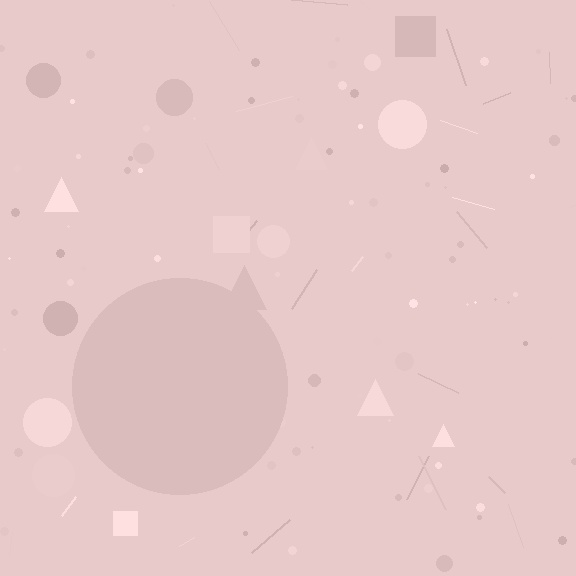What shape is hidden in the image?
A circle is hidden in the image.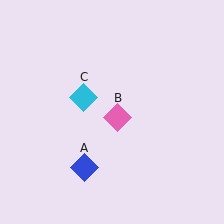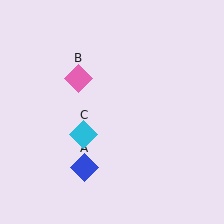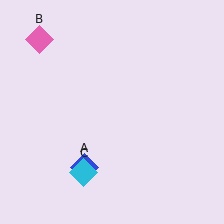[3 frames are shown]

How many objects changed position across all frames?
2 objects changed position: pink diamond (object B), cyan diamond (object C).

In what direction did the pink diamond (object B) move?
The pink diamond (object B) moved up and to the left.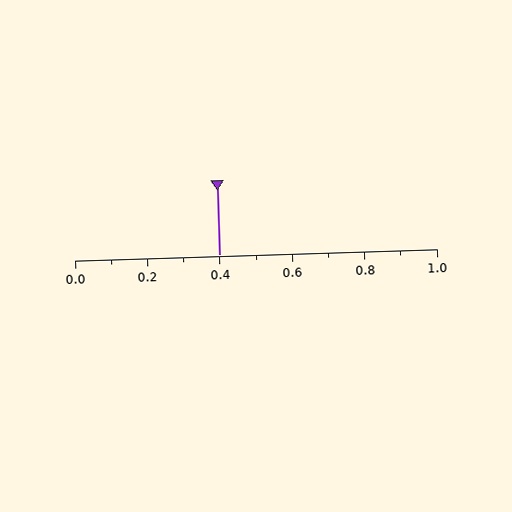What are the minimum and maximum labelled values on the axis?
The axis runs from 0.0 to 1.0.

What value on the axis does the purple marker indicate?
The marker indicates approximately 0.4.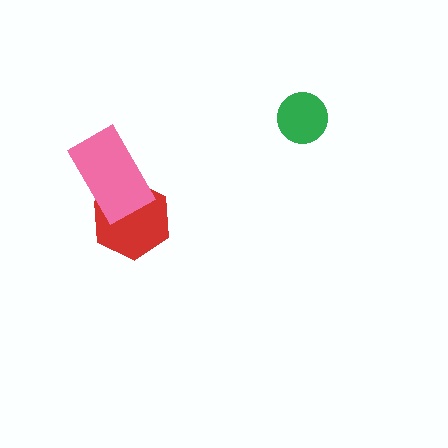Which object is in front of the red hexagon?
The pink rectangle is in front of the red hexagon.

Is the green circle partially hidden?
No, no other shape covers it.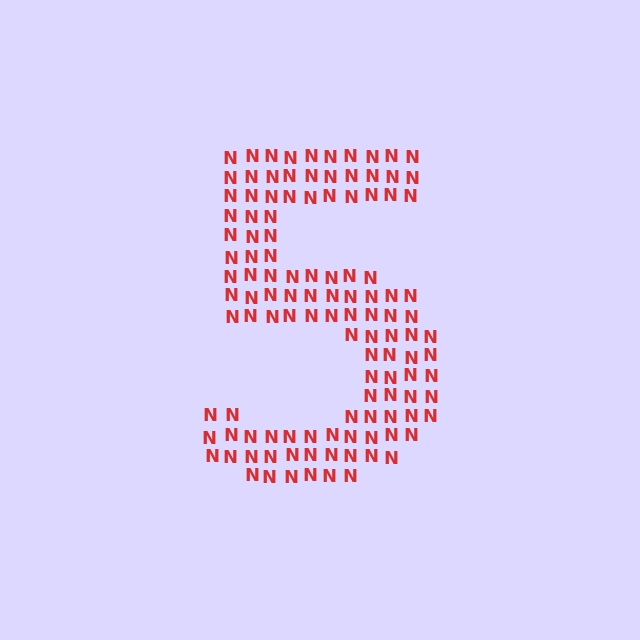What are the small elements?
The small elements are letter N's.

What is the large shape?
The large shape is the digit 5.